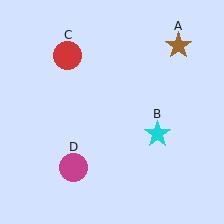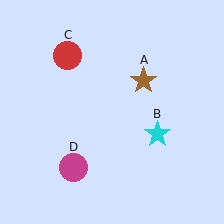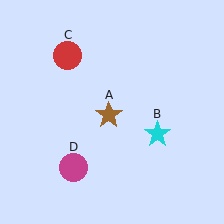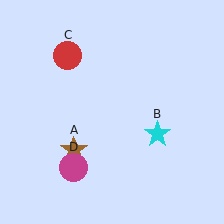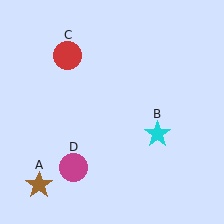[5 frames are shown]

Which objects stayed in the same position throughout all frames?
Cyan star (object B) and red circle (object C) and magenta circle (object D) remained stationary.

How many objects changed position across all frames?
1 object changed position: brown star (object A).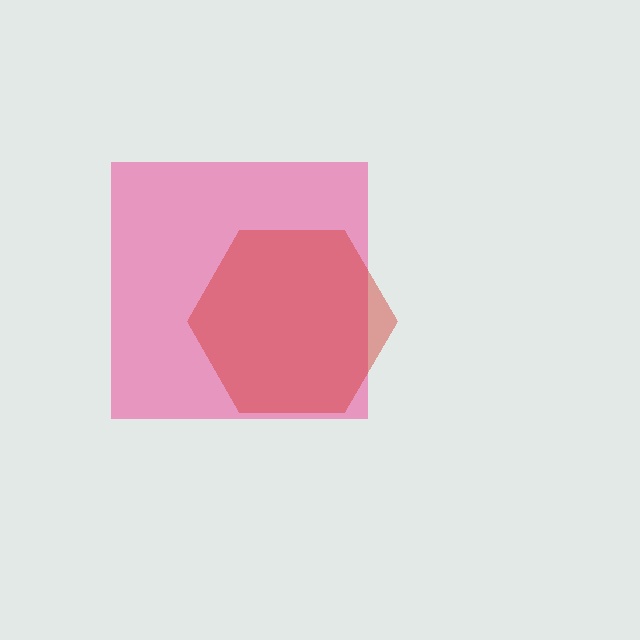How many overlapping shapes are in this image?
There are 2 overlapping shapes in the image.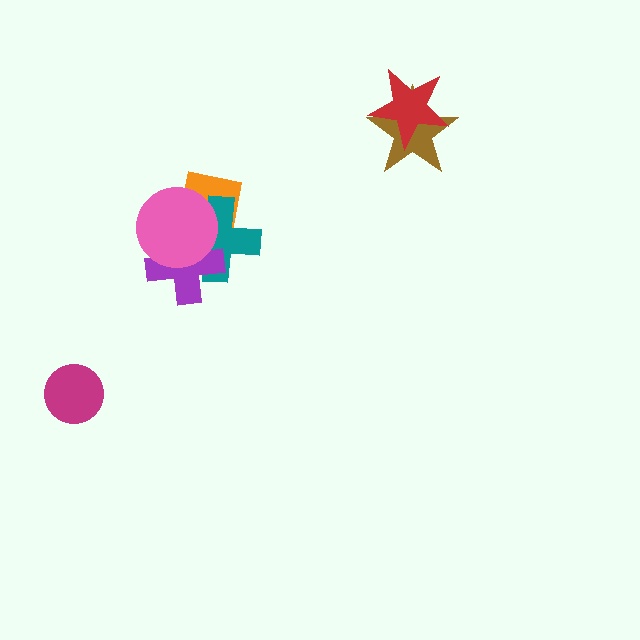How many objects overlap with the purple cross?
3 objects overlap with the purple cross.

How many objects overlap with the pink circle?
3 objects overlap with the pink circle.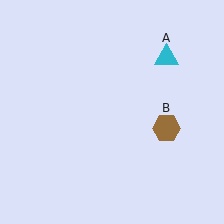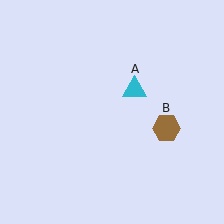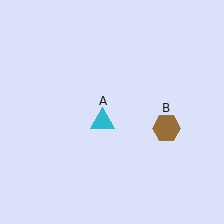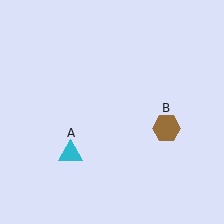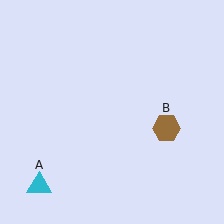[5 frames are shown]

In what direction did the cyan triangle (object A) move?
The cyan triangle (object A) moved down and to the left.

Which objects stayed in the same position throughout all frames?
Brown hexagon (object B) remained stationary.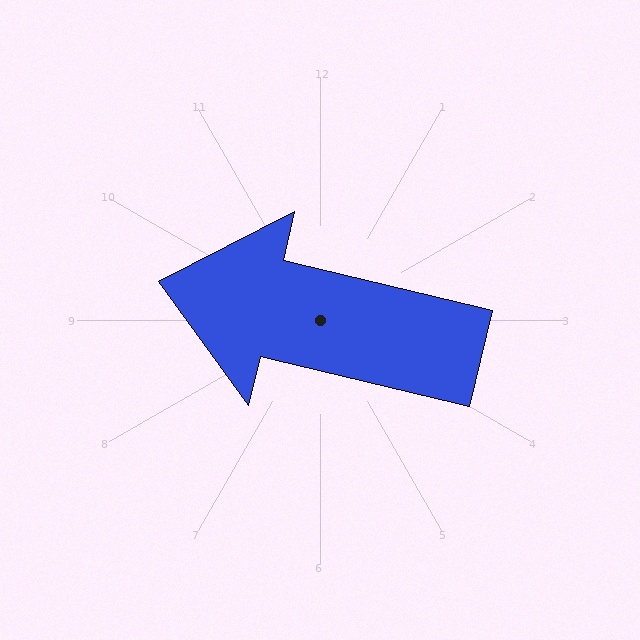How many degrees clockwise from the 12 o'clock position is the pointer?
Approximately 283 degrees.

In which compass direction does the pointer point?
West.